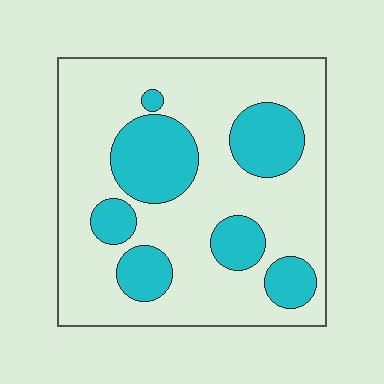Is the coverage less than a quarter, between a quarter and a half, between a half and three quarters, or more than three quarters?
Between a quarter and a half.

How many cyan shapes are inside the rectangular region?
7.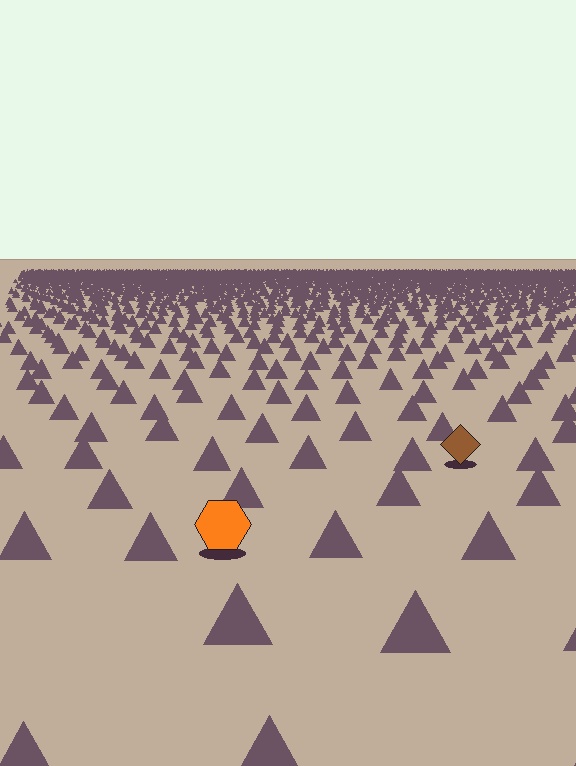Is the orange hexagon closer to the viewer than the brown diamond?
Yes. The orange hexagon is closer — you can tell from the texture gradient: the ground texture is coarser near it.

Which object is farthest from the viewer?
The brown diamond is farthest from the viewer. It appears smaller and the ground texture around it is denser.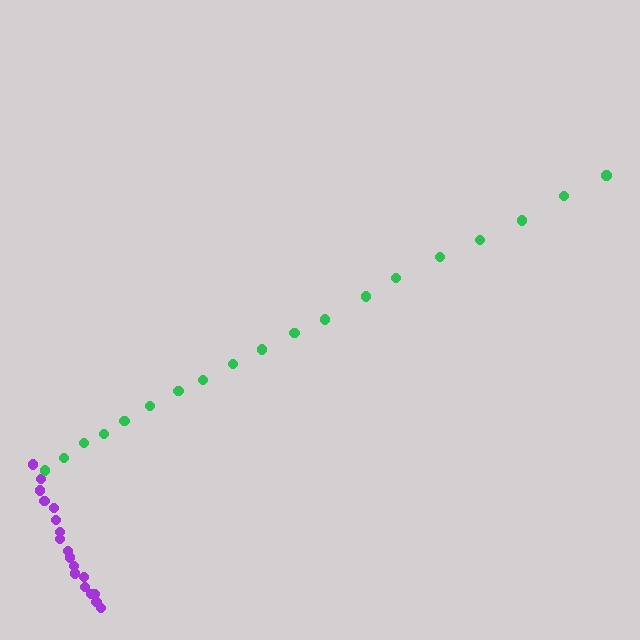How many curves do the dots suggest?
There are 2 distinct paths.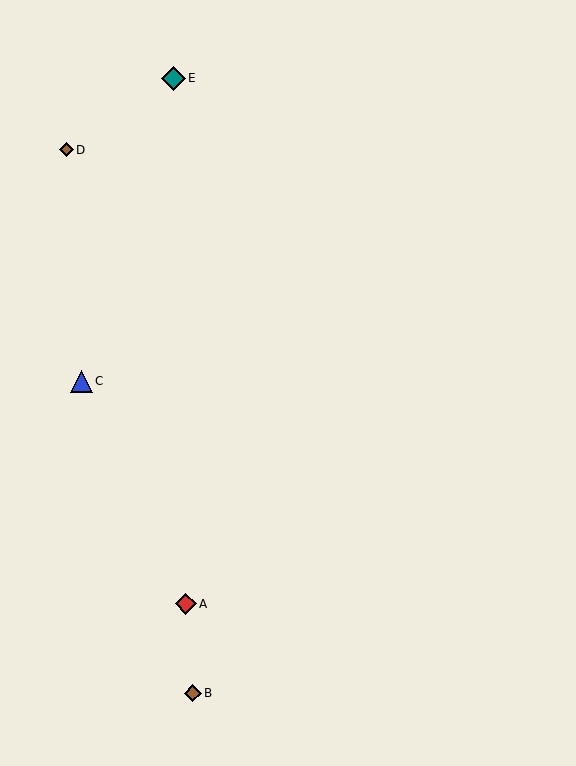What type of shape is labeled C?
Shape C is a blue triangle.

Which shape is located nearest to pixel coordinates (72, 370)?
The blue triangle (labeled C) at (81, 381) is nearest to that location.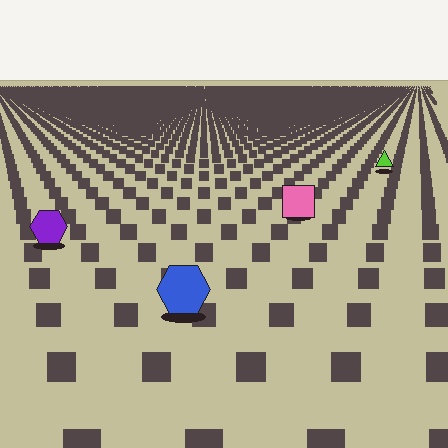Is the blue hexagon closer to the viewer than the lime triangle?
Yes. The blue hexagon is closer — you can tell from the texture gradient: the ground texture is coarser near it.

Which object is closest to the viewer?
The blue hexagon is closest. The texture marks near it are larger and more spread out.